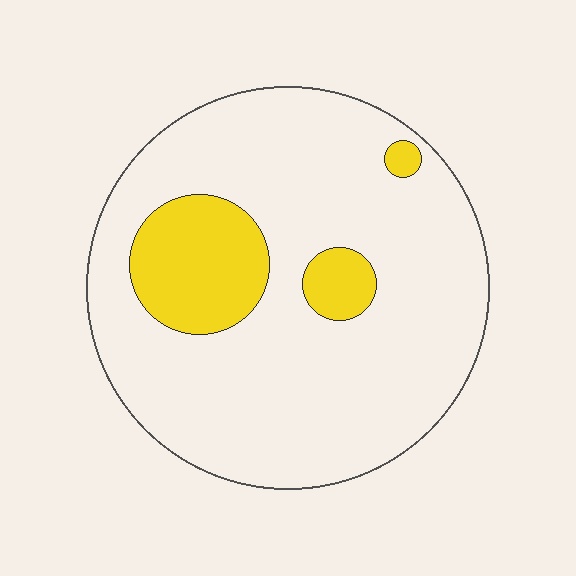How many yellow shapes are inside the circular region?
3.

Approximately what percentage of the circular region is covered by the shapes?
Approximately 15%.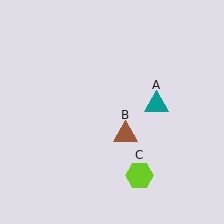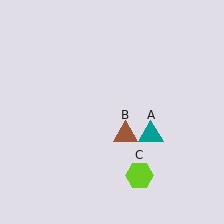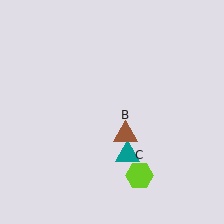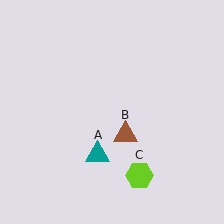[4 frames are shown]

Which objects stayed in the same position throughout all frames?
Brown triangle (object B) and lime hexagon (object C) remained stationary.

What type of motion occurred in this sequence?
The teal triangle (object A) rotated clockwise around the center of the scene.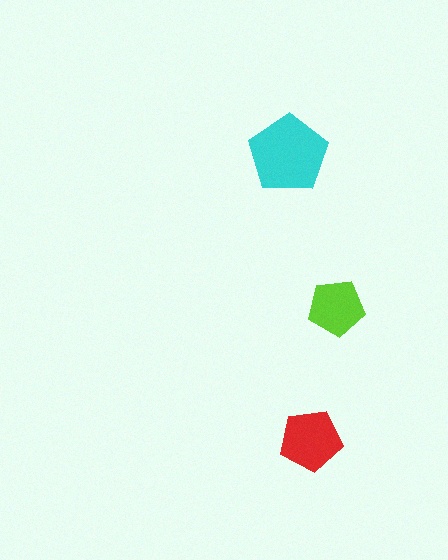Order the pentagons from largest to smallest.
the cyan one, the red one, the lime one.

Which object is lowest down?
The red pentagon is bottommost.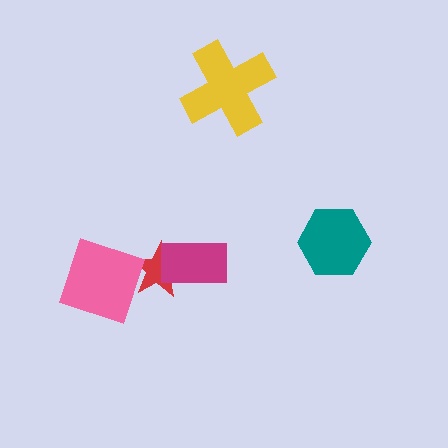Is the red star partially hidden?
Yes, it is partially covered by another shape.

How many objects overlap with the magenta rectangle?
1 object overlaps with the magenta rectangle.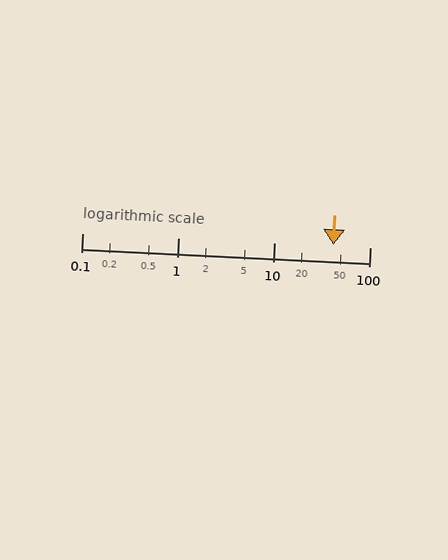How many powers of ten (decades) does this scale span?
The scale spans 3 decades, from 0.1 to 100.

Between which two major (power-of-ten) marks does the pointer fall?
The pointer is between 10 and 100.